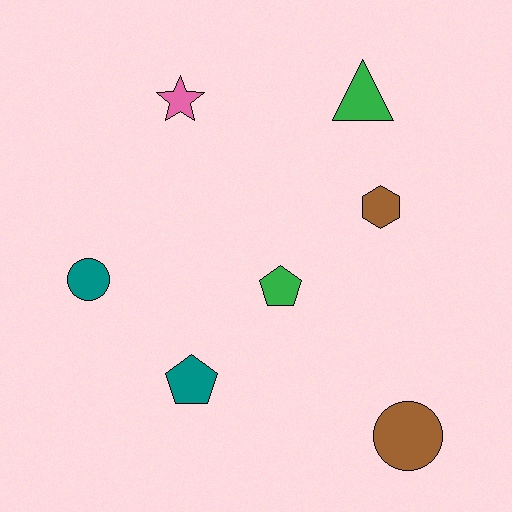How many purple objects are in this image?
There are no purple objects.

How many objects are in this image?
There are 7 objects.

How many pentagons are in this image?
There are 2 pentagons.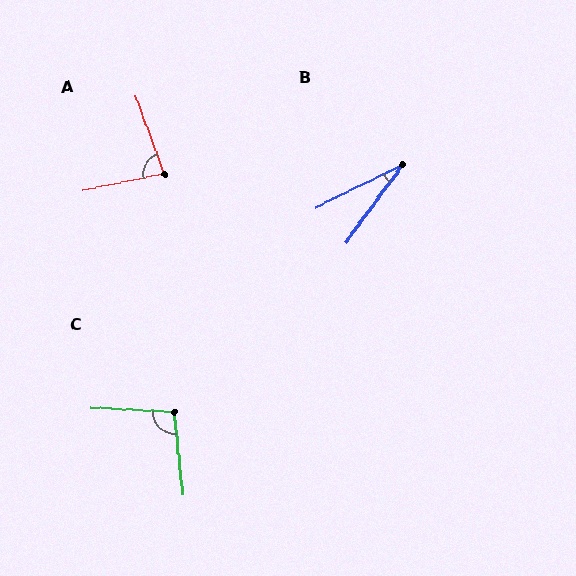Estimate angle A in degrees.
Approximately 82 degrees.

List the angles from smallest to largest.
B (27°), A (82°), C (99°).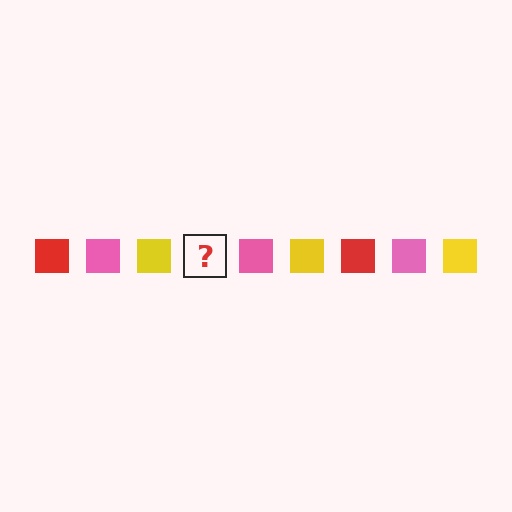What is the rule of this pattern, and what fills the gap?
The rule is that the pattern cycles through red, pink, yellow squares. The gap should be filled with a red square.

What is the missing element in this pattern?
The missing element is a red square.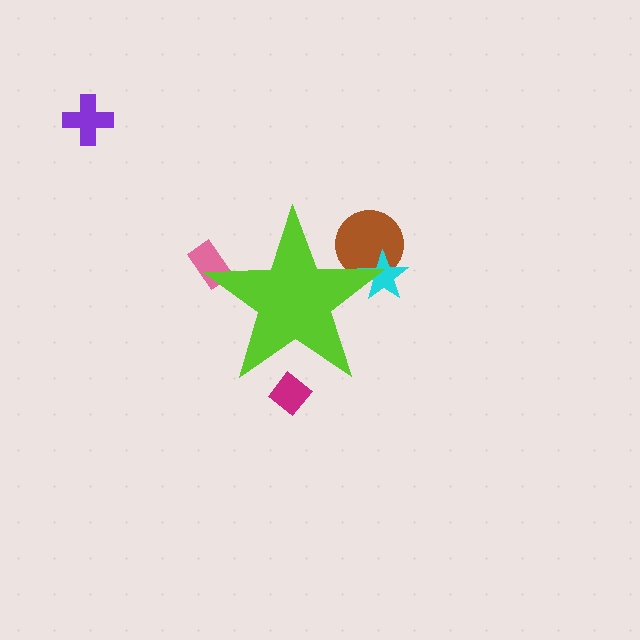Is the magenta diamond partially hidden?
Yes, the magenta diamond is partially hidden behind the lime star.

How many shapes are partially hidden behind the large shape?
4 shapes are partially hidden.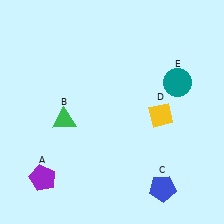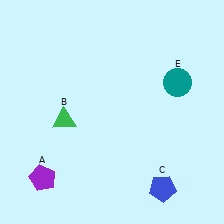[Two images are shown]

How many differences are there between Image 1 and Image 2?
There is 1 difference between the two images.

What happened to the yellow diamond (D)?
The yellow diamond (D) was removed in Image 2. It was in the bottom-right area of Image 1.